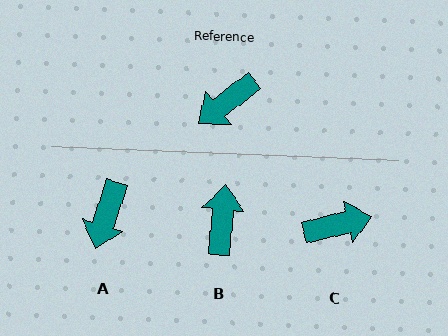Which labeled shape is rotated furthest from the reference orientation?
C, about 157 degrees away.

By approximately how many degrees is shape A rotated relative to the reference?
Approximately 34 degrees counter-clockwise.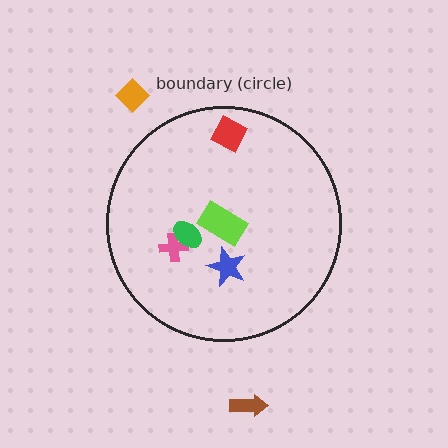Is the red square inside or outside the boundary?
Inside.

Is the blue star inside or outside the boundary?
Inside.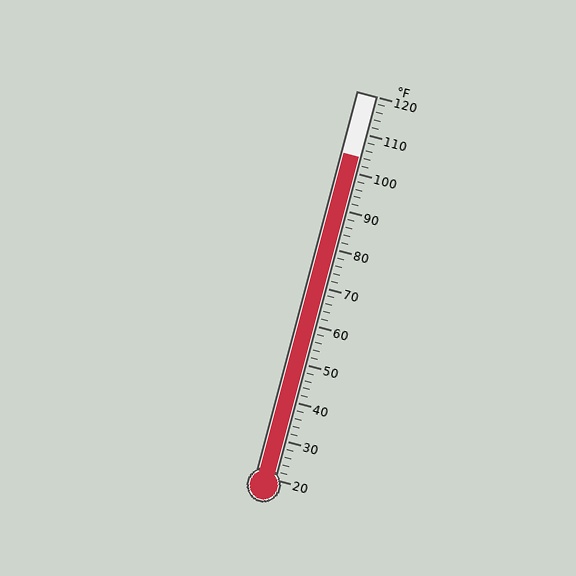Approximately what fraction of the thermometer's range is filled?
The thermometer is filled to approximately 85% of its range.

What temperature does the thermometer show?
The thermometer shows approximately 104°F.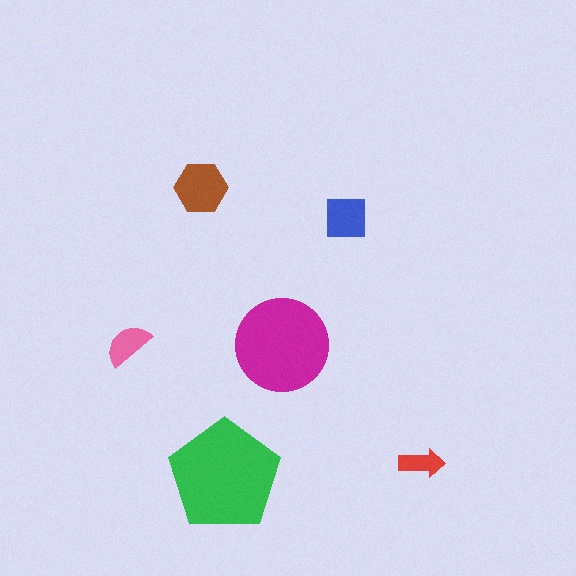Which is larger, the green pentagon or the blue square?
The green pentagon.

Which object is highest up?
The brown hexagon is topmost.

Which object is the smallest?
The red arrow.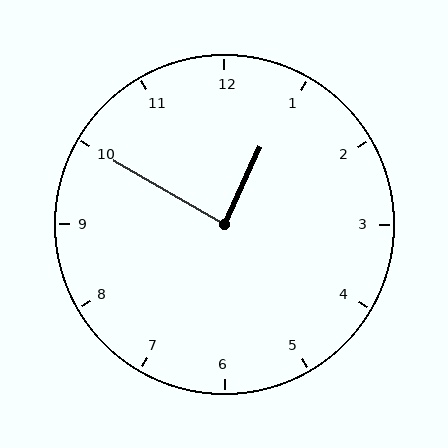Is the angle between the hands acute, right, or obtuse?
It is right.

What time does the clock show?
12:50.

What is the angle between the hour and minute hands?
Approximately 85 degrees.